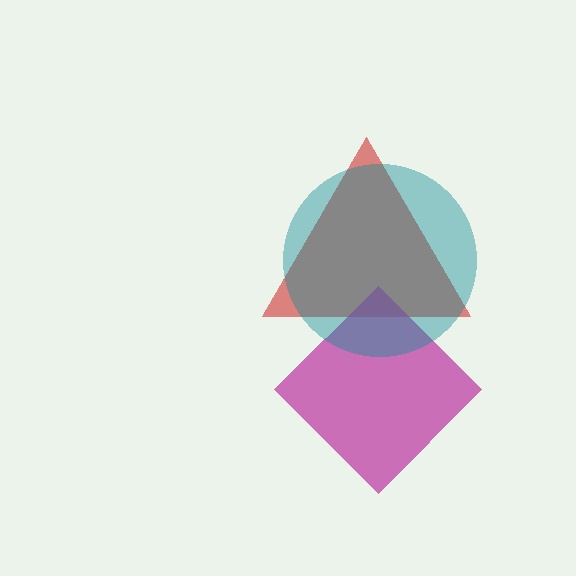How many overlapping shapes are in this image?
There are 3 overlapping shapes in the image.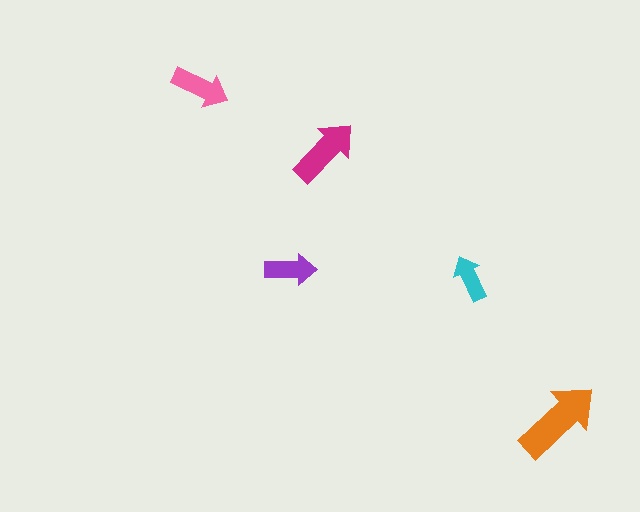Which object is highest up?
The pink arrow is topmost.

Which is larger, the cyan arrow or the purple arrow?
The purple one.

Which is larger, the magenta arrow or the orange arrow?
The orange one.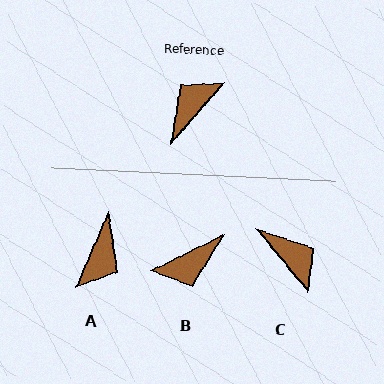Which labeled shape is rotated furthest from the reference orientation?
A, about 162 degrees away.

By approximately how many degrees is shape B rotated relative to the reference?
Approximately 157 degrees counter-clockwise.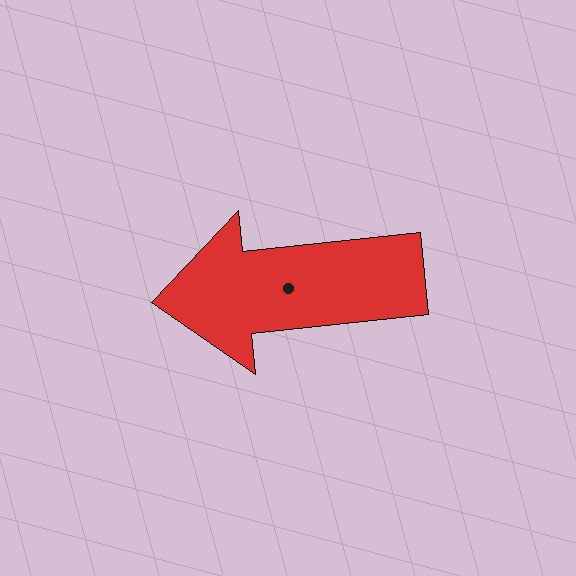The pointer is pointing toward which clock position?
Roughly 9 o'clock.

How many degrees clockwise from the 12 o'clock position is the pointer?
Approximately 264 degrees.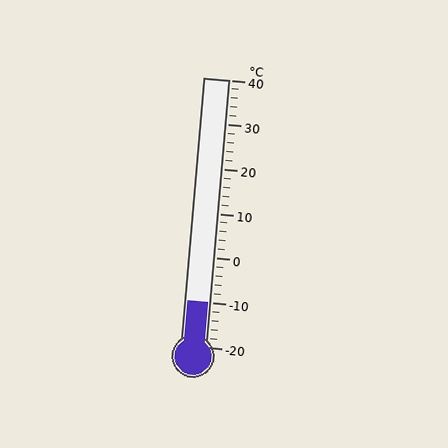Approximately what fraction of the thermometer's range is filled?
The thermometer is filled to approximately 15% of its range.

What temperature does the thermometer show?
The thermometer shows approximately -10°C.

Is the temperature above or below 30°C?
The temperature is below 30°C.